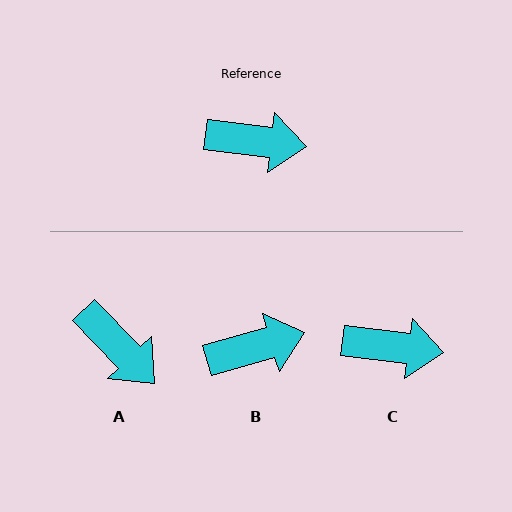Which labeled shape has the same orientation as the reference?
C.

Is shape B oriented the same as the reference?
No, it is off by about 23 degrees.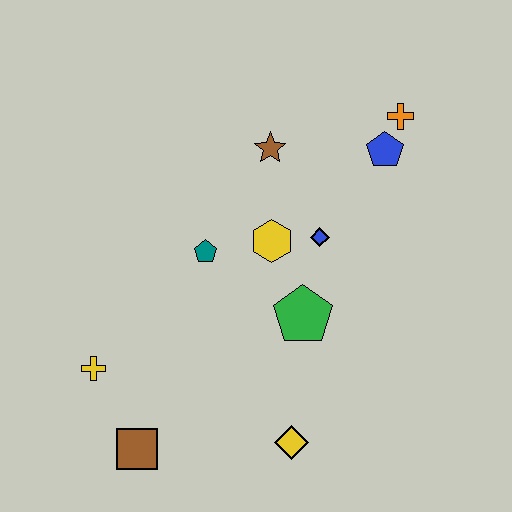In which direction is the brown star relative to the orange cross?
The brown star is to the left of the orange cross.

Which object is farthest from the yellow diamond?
The orange cross is farthest from the yellow diamond.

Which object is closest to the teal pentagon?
The yellow hexagon is closest to the teal pentagon.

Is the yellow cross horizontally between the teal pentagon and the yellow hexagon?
No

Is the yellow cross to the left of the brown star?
Yes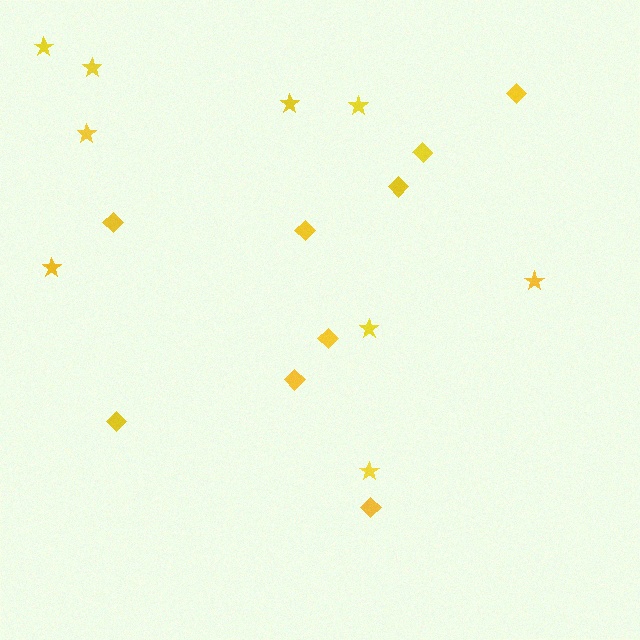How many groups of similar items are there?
There are 2 groups: one group of diamonds (9) and one group of stars (9).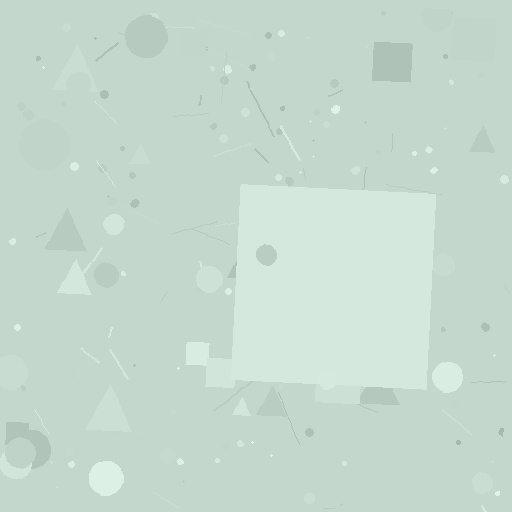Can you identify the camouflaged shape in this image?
The camouflaged shape is a square.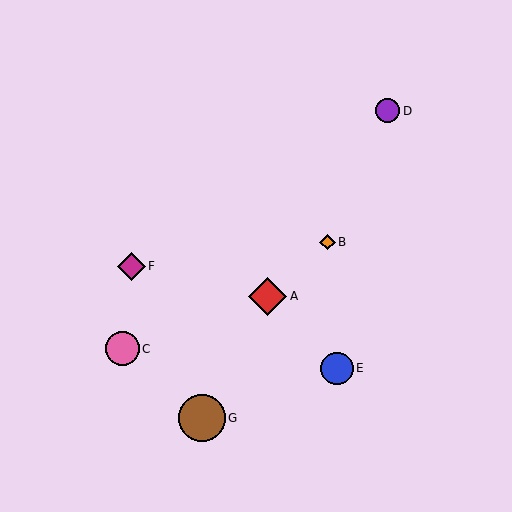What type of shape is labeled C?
Shape C is a pink circle.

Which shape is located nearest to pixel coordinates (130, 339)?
The pink circle (labeled C) at (123, 349) is nearest to that location.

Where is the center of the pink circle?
The center of the pink circle is at (123, 349).